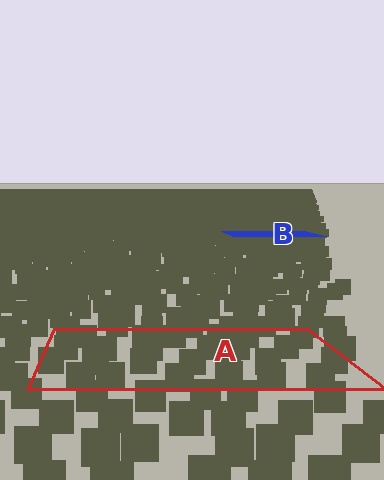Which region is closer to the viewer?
Region A is closer. The texture elements there are larger and more spread out.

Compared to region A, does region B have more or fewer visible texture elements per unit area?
Region B has more texture elements per unit area — they are packed more densely because it is farther away.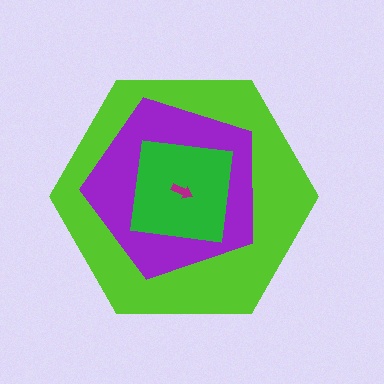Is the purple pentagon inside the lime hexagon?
Yes.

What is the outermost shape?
The lime hexagon.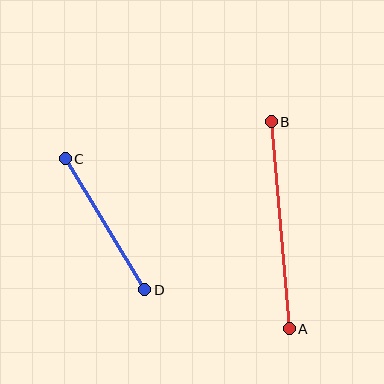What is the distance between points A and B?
The distance is approximately 208 pixels.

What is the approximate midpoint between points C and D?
The midpoint is at approximately (105, 224) pixels.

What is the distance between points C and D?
The distance is approximately 153 pixels.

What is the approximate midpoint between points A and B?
The midpoint is at approximately (280, 225) pixels.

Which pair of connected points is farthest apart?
Points A and B are farthest apart.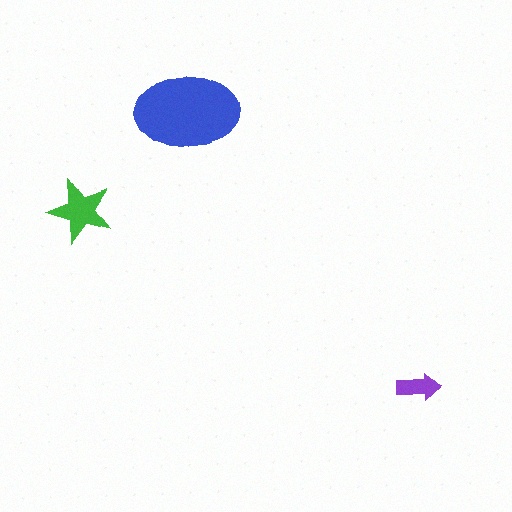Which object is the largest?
The blue ellipse.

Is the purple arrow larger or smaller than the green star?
Smaller.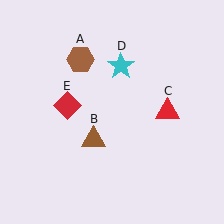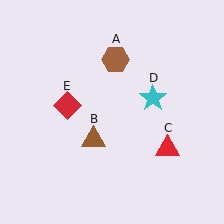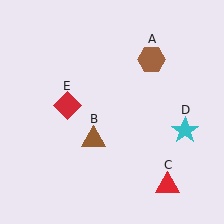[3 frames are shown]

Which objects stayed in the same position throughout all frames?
Brown triangle (object B) and red diamond (object E) remained stationary.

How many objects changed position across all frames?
3 objects changed position: brown hexagon (object A), red triangle (object C), cyan star (object D).